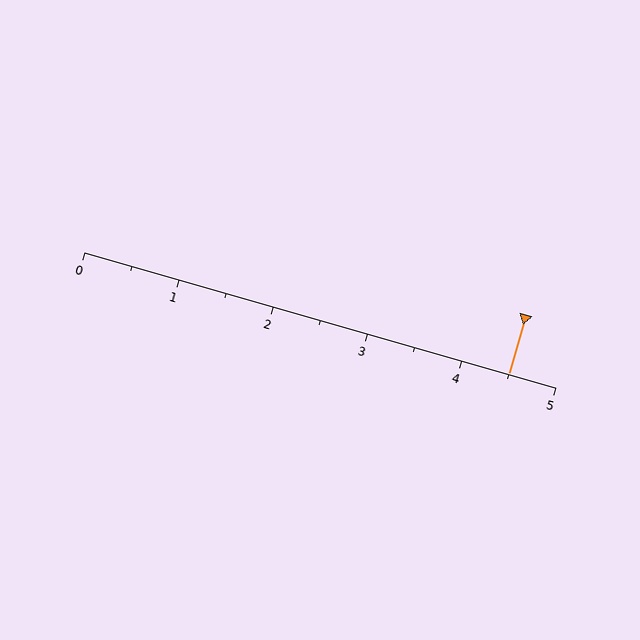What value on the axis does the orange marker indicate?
The marker indicates approximately 4.5.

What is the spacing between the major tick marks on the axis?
The major ticks are spaced 1 apart.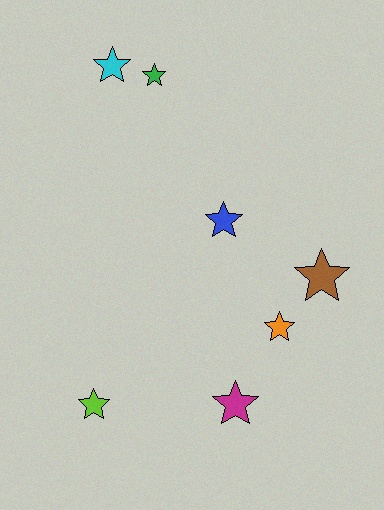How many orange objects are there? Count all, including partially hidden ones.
There is 1 orange object.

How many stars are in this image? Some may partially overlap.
There are 7 stars.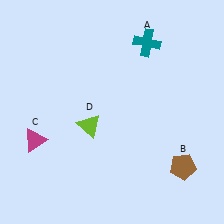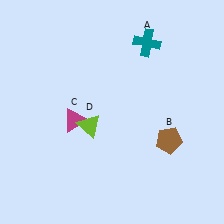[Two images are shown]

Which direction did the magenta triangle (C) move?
The magenta triangle (C) moved right.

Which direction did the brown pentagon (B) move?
The brown pentagon (B) moved up.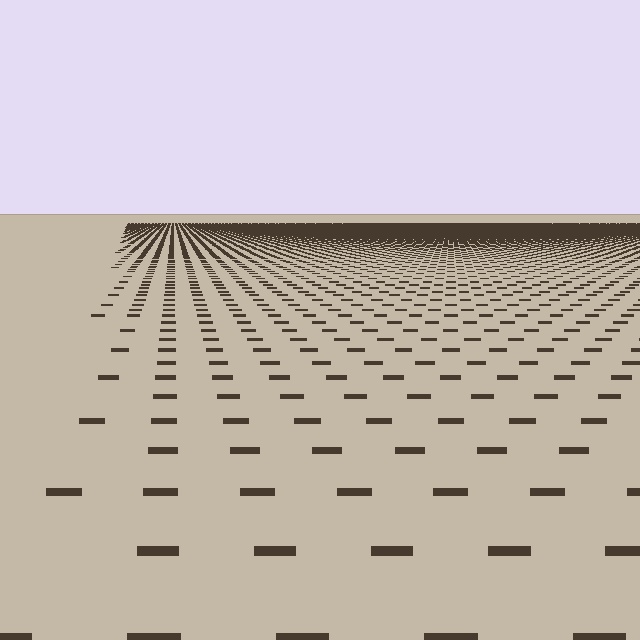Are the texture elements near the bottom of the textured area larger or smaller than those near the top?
Larger. Near the bottom, elements are closer to the viewer and appear at a bigger on-screen size.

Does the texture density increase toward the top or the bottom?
Density increases toward the top.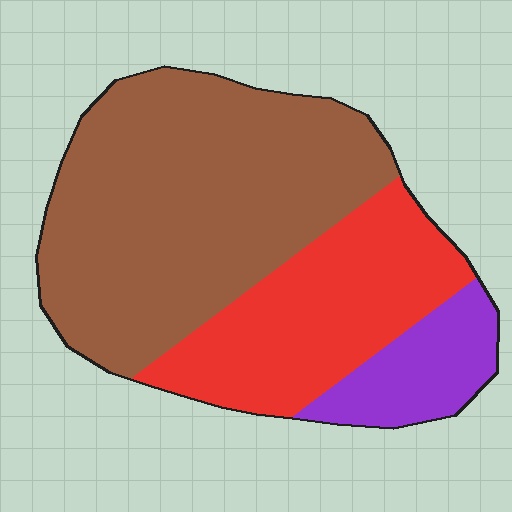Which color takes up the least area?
Purple, at roughly 15%.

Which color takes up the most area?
Brown, at roughly 55%.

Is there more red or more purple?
Red.